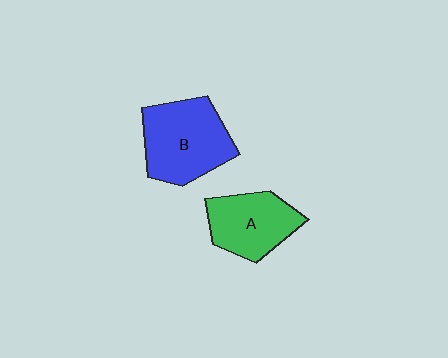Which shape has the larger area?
Shape B (blue).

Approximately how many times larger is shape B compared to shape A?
Approximately 1.3 times.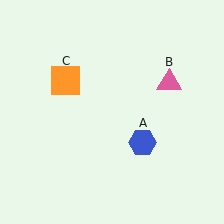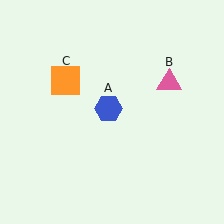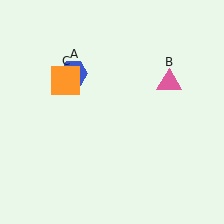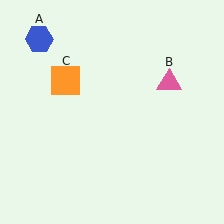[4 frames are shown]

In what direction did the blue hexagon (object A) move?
The blue hexagon (object A) moved up and to the left.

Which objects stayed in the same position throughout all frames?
Pink triangle (object B) and orange square (object C) remained stationary.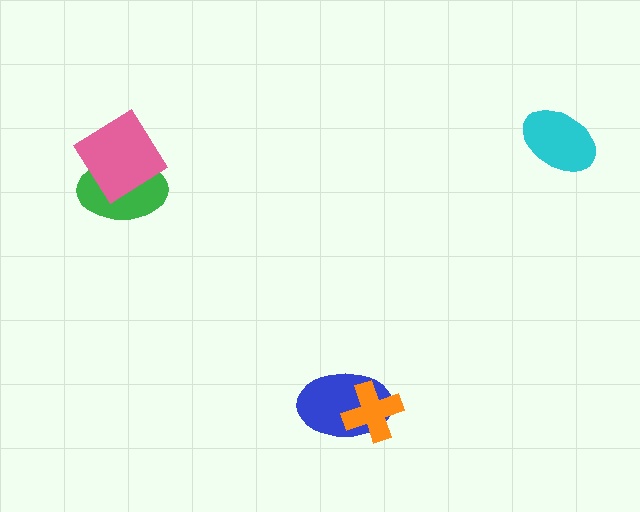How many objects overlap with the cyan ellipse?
0 objects overlap with the cyan ellipse.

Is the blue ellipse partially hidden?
Yes, it is partially covered by another shape.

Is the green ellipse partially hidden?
Yes, it is partially covered by another shape.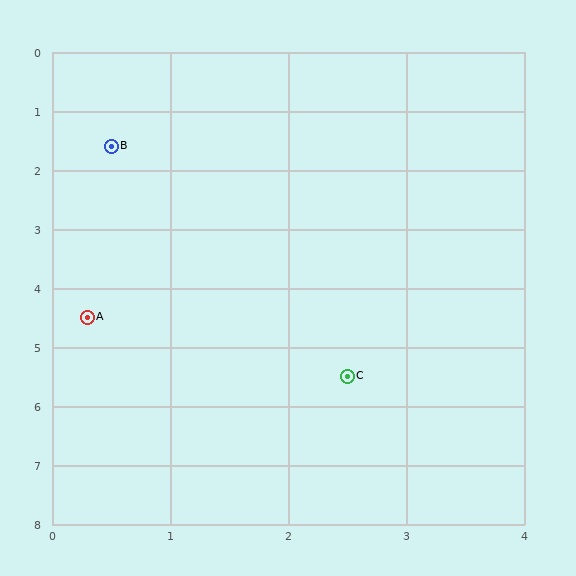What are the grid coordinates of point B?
Point B is at approximately (0.5, 1.6).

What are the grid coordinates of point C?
Point C is at approximately (2.5, 5.5).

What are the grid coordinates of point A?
Point A is at approximately (0.3, 4.5).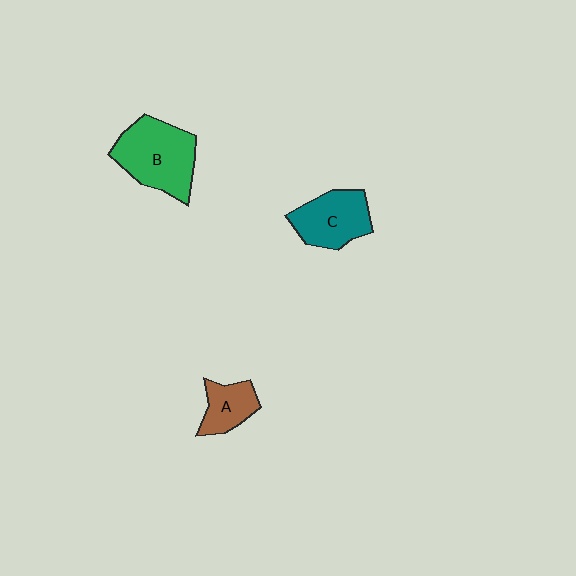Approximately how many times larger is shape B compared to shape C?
Approximately 1.3 times.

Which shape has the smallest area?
Shape A (brown).